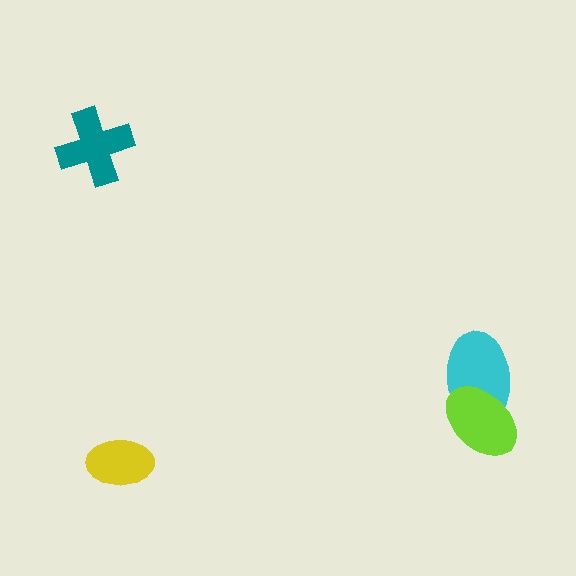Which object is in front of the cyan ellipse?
The lime ellipse is in front of the cyan ellipse.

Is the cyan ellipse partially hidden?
Yes, it is partially covered by another shape.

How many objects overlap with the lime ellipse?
1 object overlaps with the lime ellipse.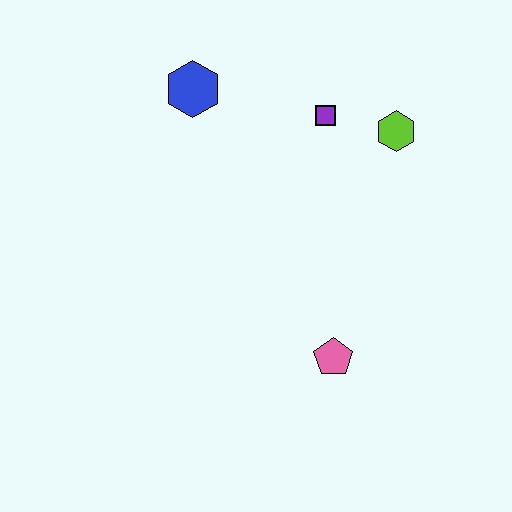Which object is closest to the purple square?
The lime hexagon is closest to the purple square.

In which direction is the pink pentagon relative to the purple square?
The pink pentagon is below the purple square.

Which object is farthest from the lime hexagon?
The pink pentagon is farthest from the lime hexagon.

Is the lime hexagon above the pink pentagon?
Yes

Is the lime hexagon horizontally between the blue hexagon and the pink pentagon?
No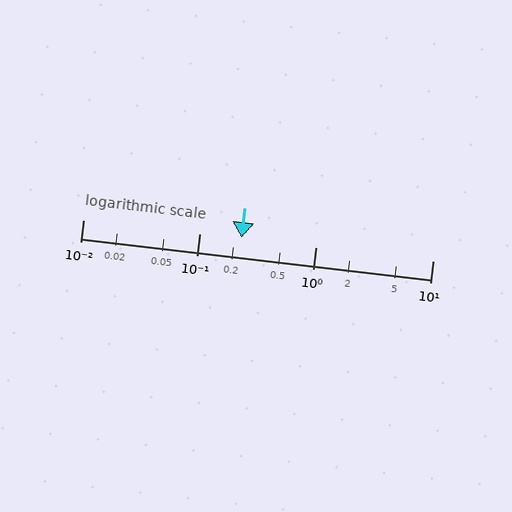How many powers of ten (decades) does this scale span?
The scale spans 3 decades, from 0.01 to 10.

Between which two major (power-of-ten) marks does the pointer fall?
The pointer is between 0.1 and 1.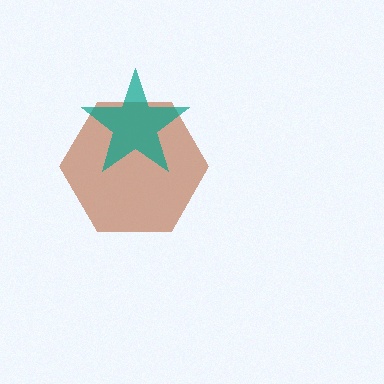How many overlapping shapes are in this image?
There are 2 overlapping shapes in the image.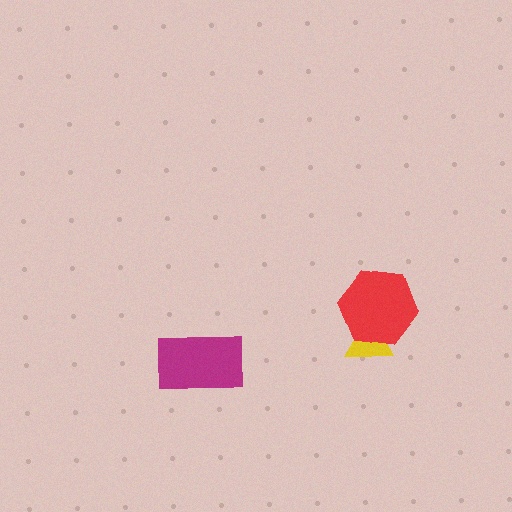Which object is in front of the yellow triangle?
The red hexagon is in front of the yellow triangle.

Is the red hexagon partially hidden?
No, no other shape covers it.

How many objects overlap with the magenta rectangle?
0 objects overlap with the magenta rectangle.